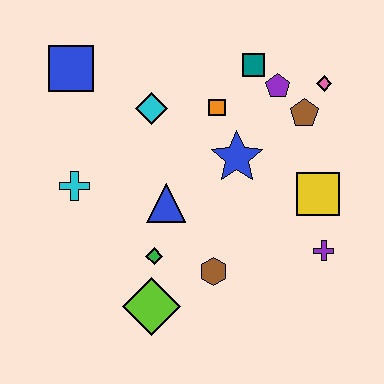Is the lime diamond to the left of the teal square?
Yes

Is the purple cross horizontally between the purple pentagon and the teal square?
No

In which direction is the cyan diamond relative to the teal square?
The cyan diamond is to the left of the teal square.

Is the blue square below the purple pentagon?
No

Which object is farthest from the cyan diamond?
The purple cross is farthest from the cyan diamond.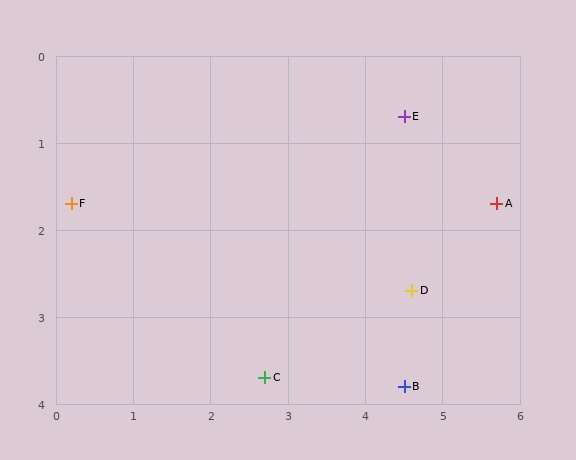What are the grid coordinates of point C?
Point C is at approximately (2.7, 3.7).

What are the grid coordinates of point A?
Point A is at approximately (5.7, 1.7).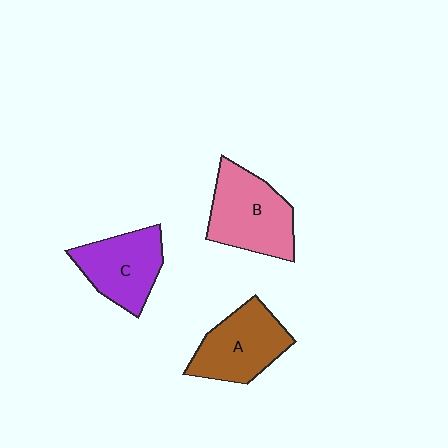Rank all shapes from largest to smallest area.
From largest to smallest: B (pink), A (brown), C (purple).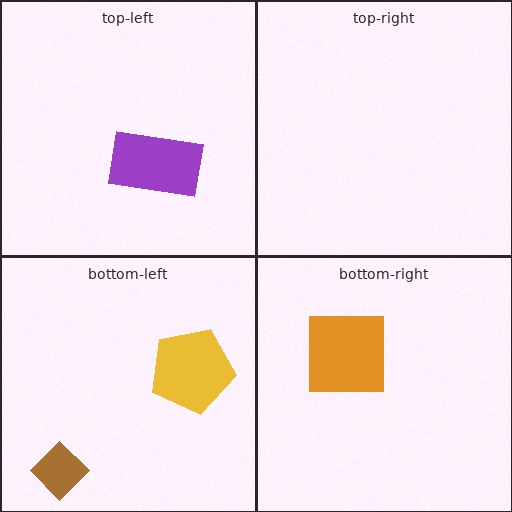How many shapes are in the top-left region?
1.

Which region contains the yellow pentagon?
The bottom-left region.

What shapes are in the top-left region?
The purple rectangle.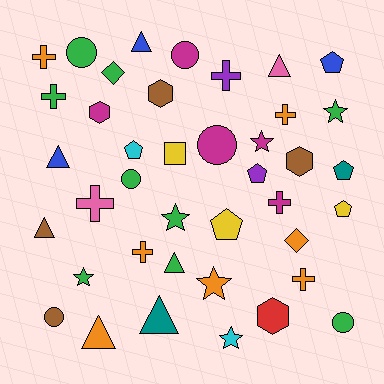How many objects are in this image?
There are 40 objects.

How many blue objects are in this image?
There are 3 blue objects.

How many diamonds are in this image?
There are 2 diamonds.